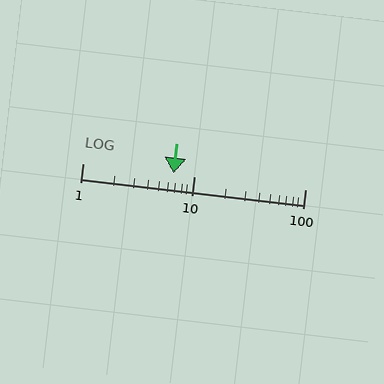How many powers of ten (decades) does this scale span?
The scale spans 2 decades, from 1 to 100.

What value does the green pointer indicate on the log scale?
The pointer indicates approximately 6.5.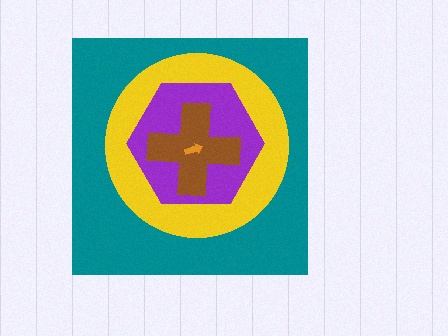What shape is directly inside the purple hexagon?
The brown cross.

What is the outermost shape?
The teal square.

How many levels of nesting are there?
5.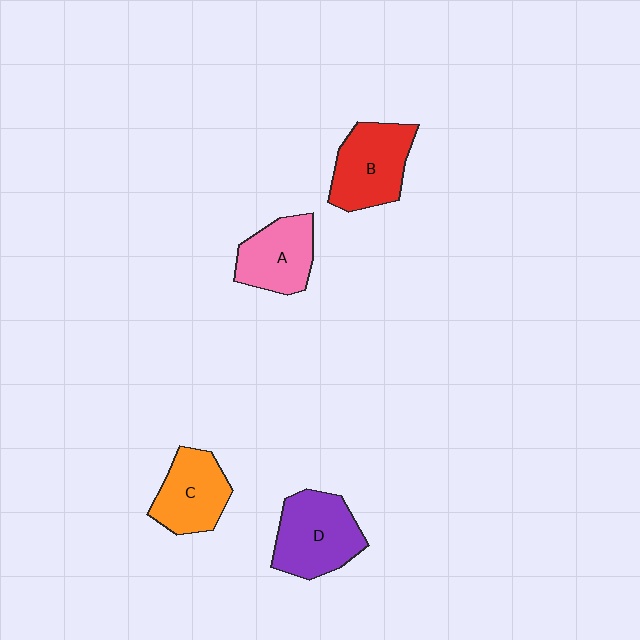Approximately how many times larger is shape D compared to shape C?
Approximately 1.2 times.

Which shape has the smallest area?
Shape A (pink).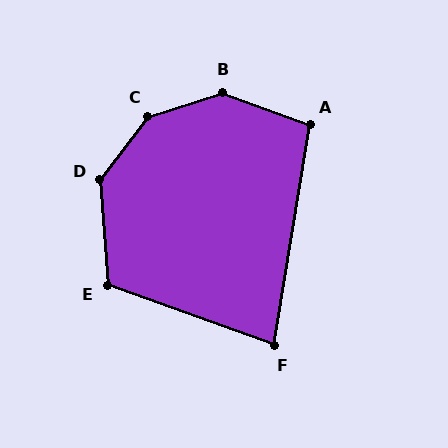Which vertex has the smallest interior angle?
F, at approximately 79 degrees.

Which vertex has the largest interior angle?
C, at approximately 145 degrees.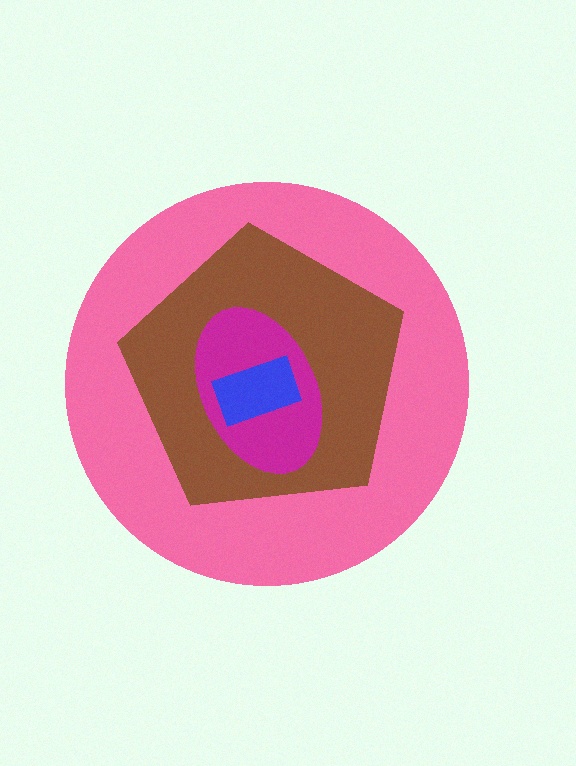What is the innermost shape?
The blue rectangle.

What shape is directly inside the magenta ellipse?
The blue rectangle.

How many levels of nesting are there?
4.